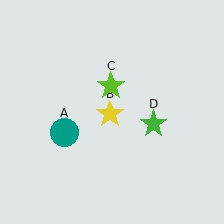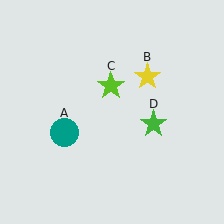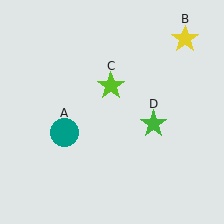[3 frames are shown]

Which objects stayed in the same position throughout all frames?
Teal circle (object A) and lime star (object C) and green star (object D) remained stationary.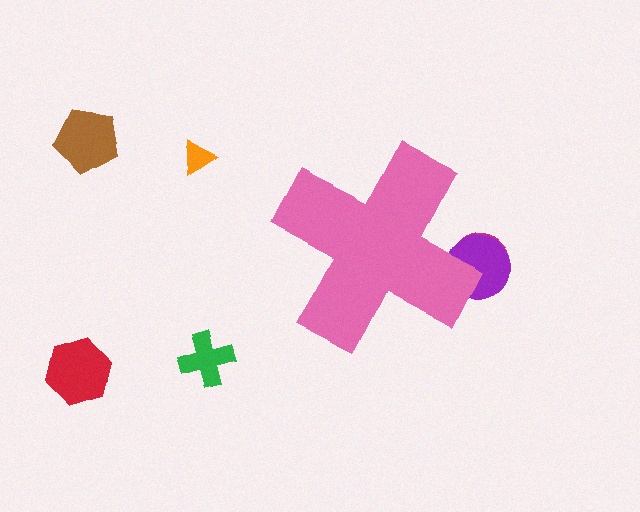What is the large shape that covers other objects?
A pink cross.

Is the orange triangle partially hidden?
No, the orange triangle is fully visible.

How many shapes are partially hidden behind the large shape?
2 shapes are partially hidden.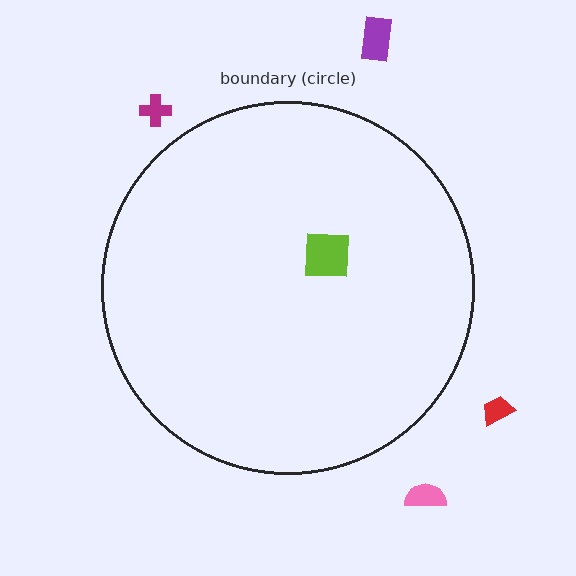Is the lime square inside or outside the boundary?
Inside.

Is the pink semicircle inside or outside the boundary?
Outside.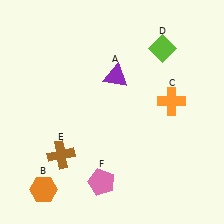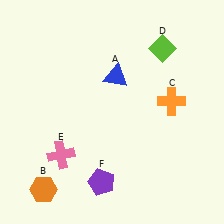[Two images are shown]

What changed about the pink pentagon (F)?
In Image 1, F is pink. In Image 2, it changed to purple.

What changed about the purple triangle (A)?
In Image 1, A is purple. In Image 2, it changed to blue.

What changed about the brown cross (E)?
In Image 1, E is brown. In Image 2, it changed to pink.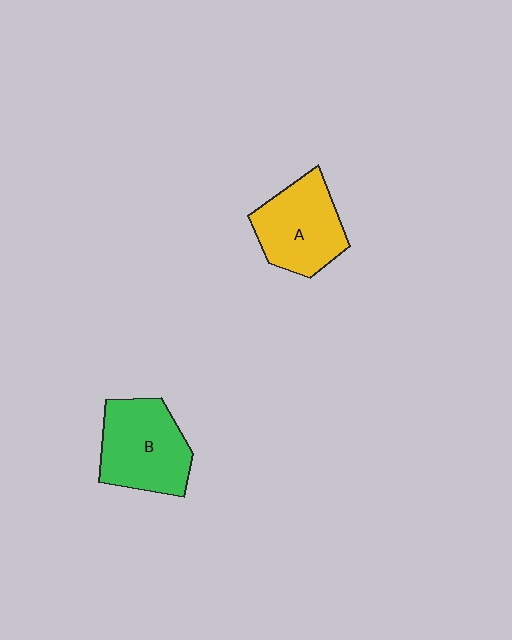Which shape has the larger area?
Shape B (green).